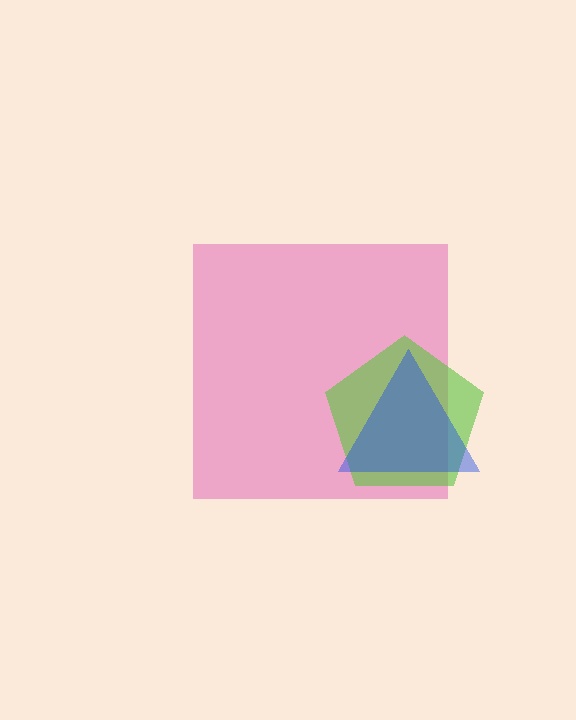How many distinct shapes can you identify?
There are 3 distinct shapes: a pink square, a lime pentagon, a blue triangle.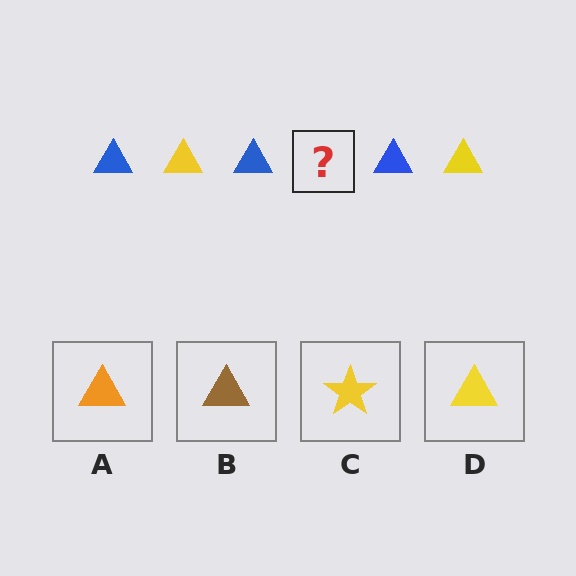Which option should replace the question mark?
Option D.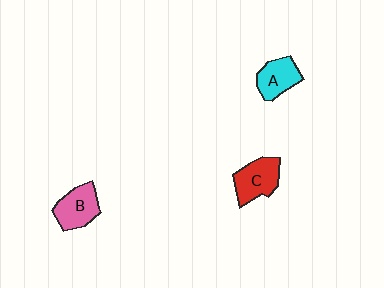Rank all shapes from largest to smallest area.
From largest to smallest: C (red), B (pink), A (cyan).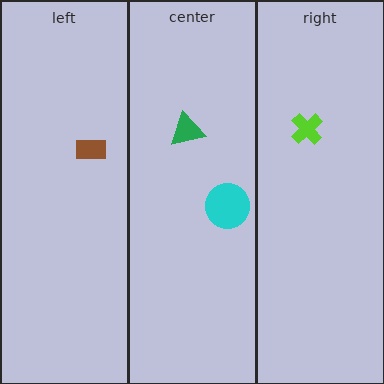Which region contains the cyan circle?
The center region.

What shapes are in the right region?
The lime cross.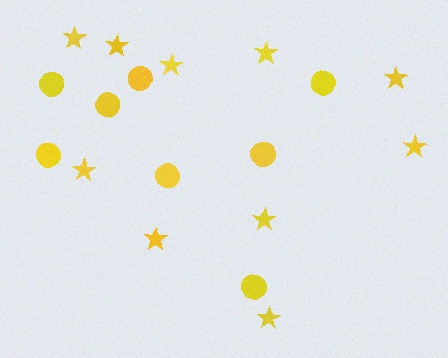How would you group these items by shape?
There are 2 groups: one group of stars (10) and one group of circles (8).